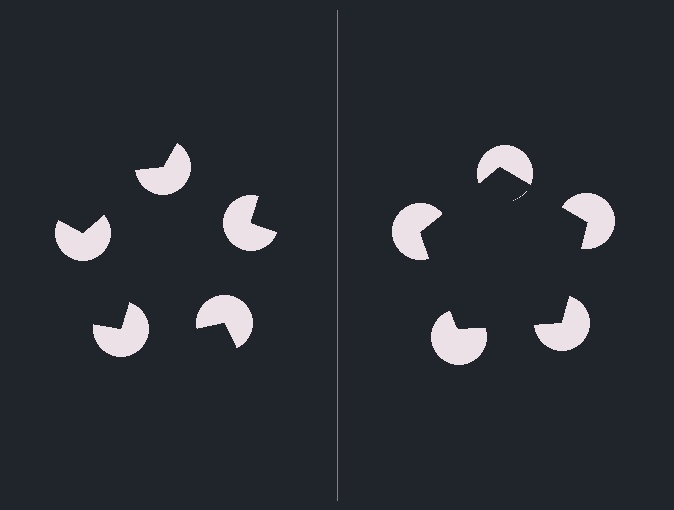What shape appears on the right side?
An illusory pentagon.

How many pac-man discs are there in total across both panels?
10 — 5 on each side.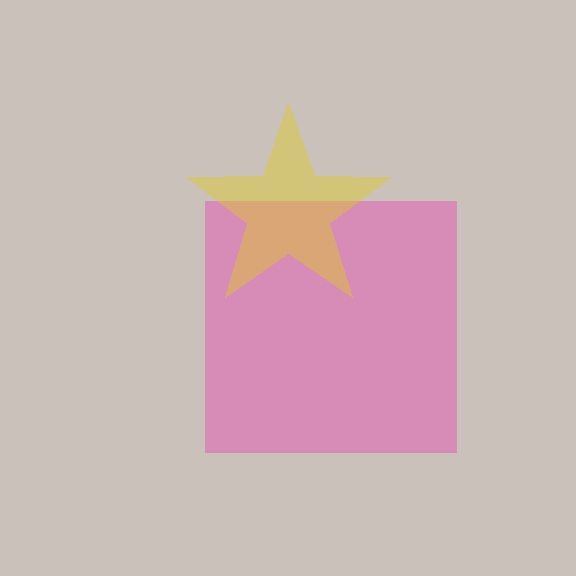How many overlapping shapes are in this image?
There are 2 overlapping shapes in the image.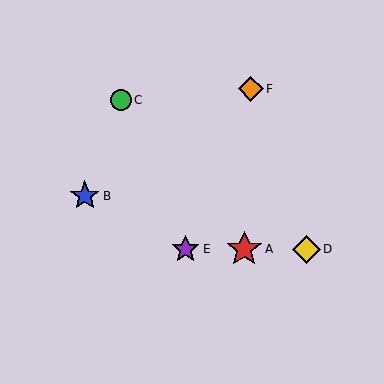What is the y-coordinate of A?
Object A is at y≈249.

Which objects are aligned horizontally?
Objects A, D, E are aligned horizontally.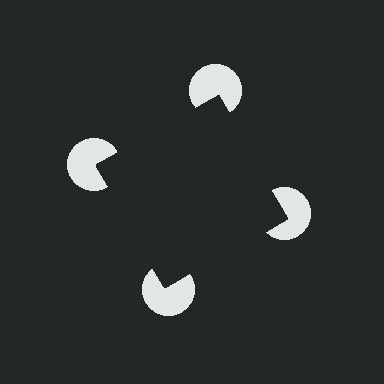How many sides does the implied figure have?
4 sides.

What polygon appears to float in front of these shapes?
An illusory square — its edges are inferred from the aligned wedge cuts in the pac-man discs, not physically drawn.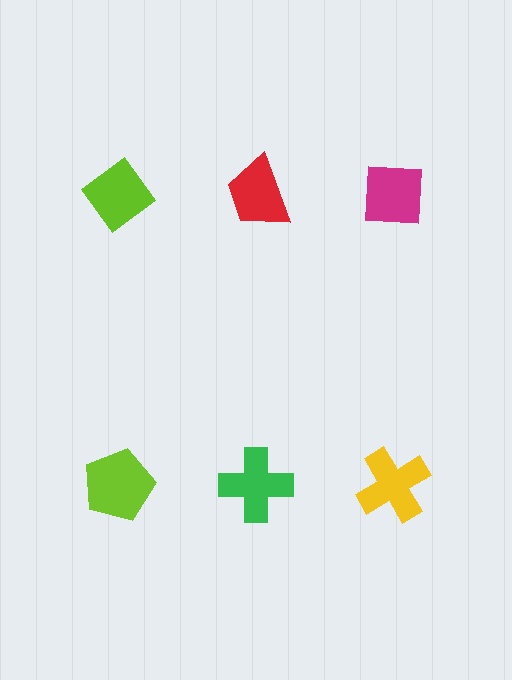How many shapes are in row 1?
3 shapes.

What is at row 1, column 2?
A red trapezoid.